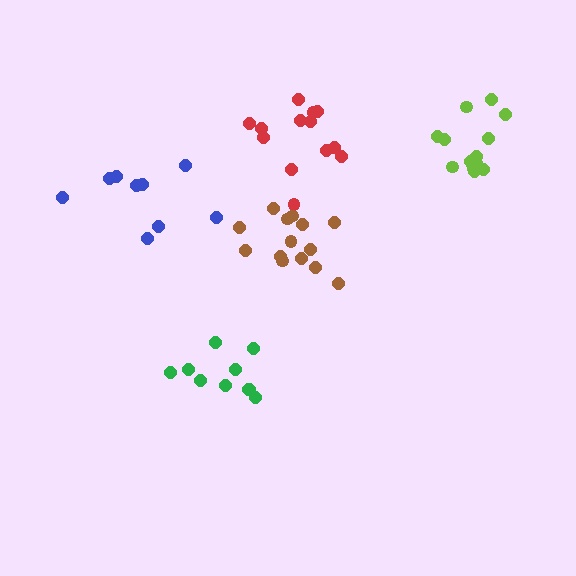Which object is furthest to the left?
The blue cluster is leftmost.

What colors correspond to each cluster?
The clusters are colored: green, red, blue, lime, brown.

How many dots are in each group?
Group 1: 10 dots, Group 2: 13 dots, Group 3: 9 dots, Group 4: 14 dots, Group 5: 14 dots (60 total).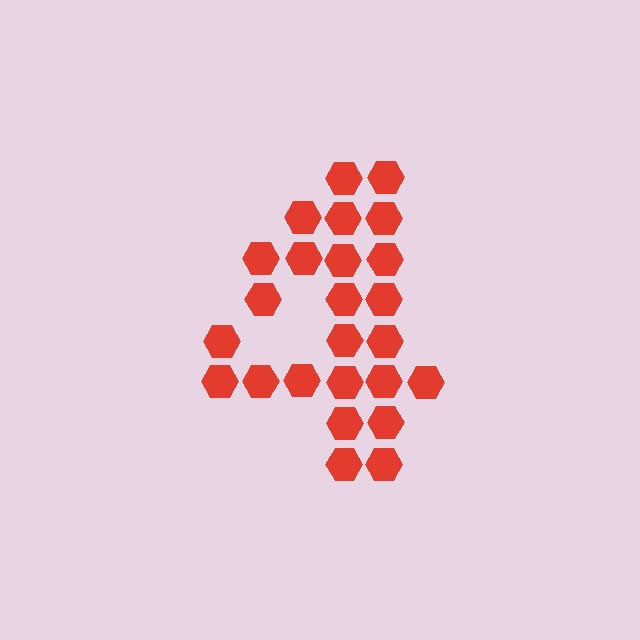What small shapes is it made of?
It is made of small hexagons.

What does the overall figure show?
The overall figure shows the digit 4.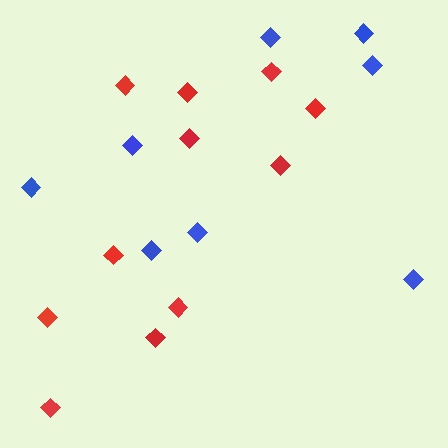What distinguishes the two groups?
There are 2 groups: one group of blue diamonds (8) and one group of red diamonds (11).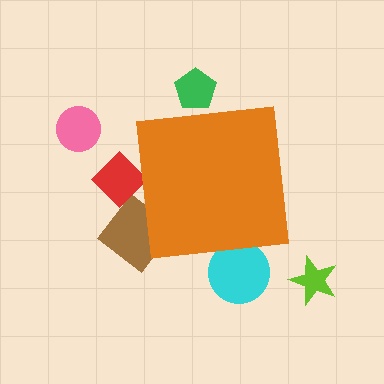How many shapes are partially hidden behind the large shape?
4 shapes are partially hidden.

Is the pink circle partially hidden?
No, the pink circle is fully visible.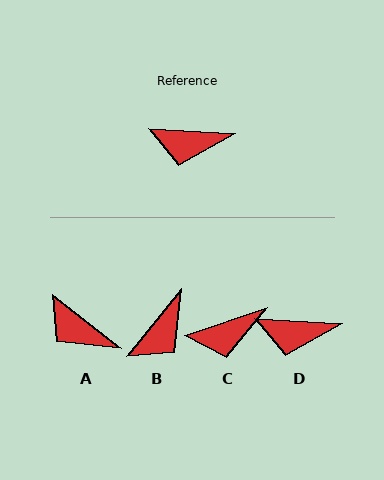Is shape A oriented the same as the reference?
No, it is off by about 36 degrees.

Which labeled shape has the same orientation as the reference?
D.